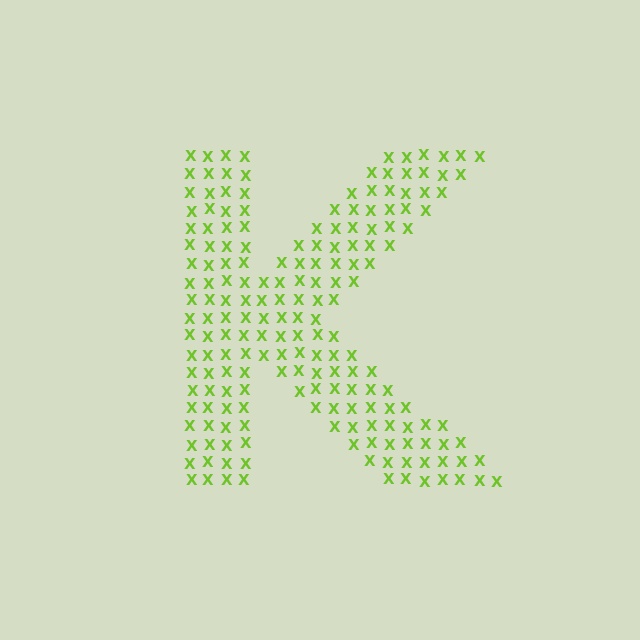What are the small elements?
The small elements are letter X's.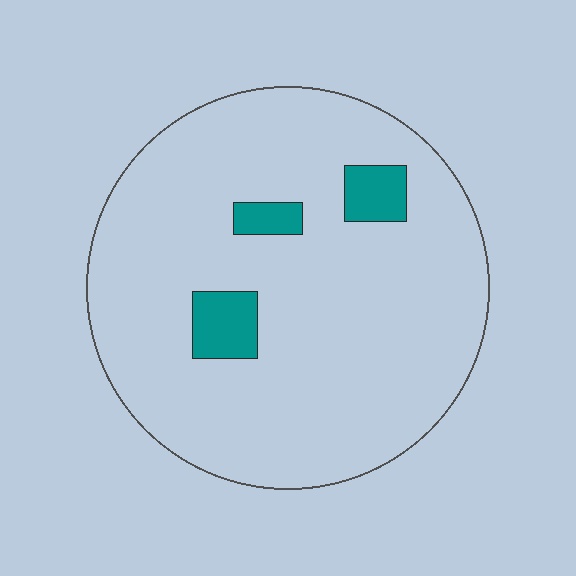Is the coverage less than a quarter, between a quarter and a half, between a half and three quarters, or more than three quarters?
Less than a quarter.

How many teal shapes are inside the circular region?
3.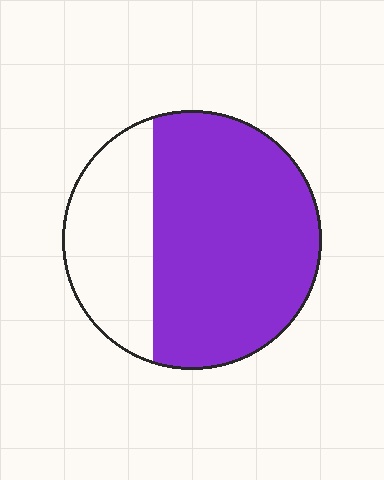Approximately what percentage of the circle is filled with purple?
Approximately 70%.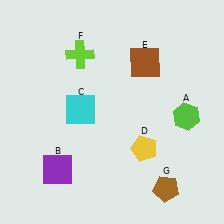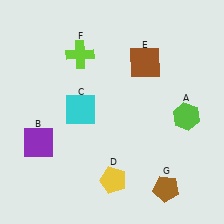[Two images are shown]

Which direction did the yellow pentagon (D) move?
The yellow pentagon (D) moved down.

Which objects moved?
The objects that moved are: the purple square (B), the yellow pentagon (D).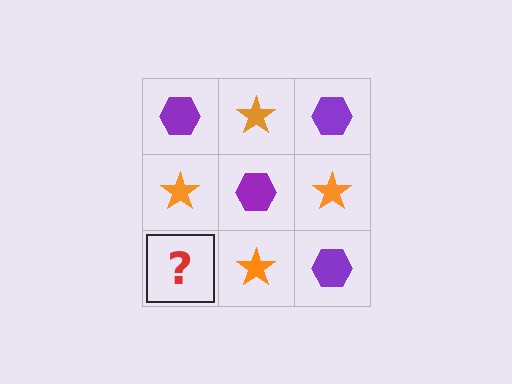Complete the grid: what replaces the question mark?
The question mark should be replaced with a purple hexagon.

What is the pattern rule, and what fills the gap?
The rule is that it alternates purple hexagon and orange star in a checkerboard pattern. The gap should be filled with a purple hexagon.